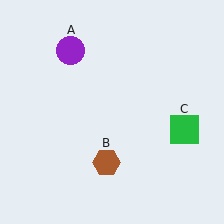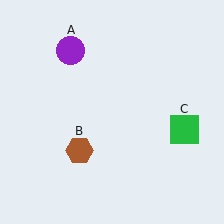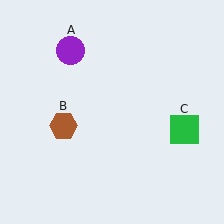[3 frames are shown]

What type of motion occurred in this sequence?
The brown hexagon (object B) rotated clockwise around the center of the scene.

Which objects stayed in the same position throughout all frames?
Purple circle (object A) and green square (object C) remained stationary.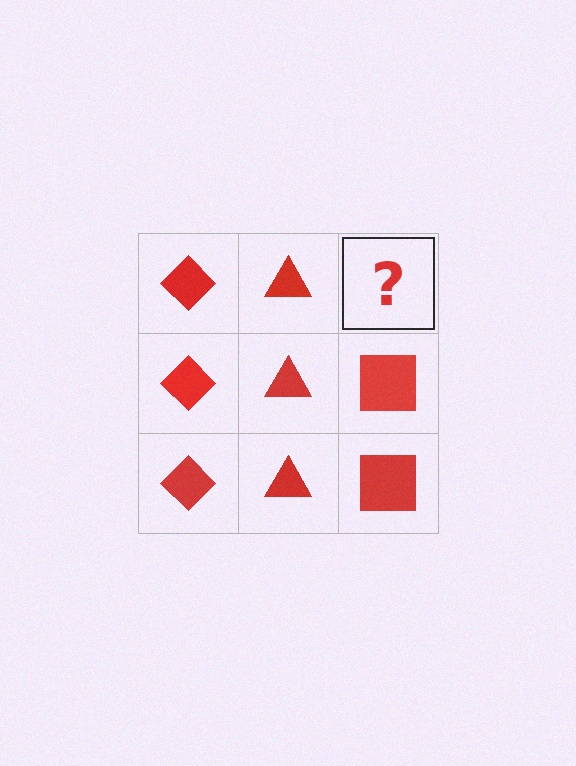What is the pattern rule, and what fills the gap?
The rule is that each column has a consistent shape. The gap should be filled with a red square.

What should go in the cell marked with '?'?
The missing cell should contain a red square.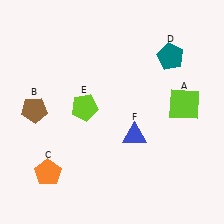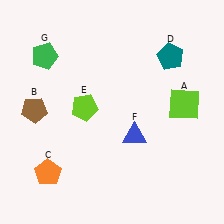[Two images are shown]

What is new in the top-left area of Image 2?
A green pentagon (G) was added in the top-left area of Image 2.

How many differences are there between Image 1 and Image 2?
There is 1 difference between the two images.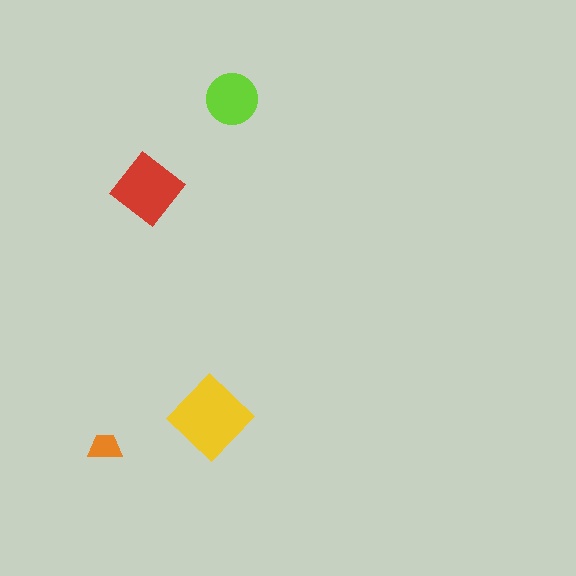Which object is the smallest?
The orange trapezoid.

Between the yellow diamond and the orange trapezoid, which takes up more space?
The yellow diamond.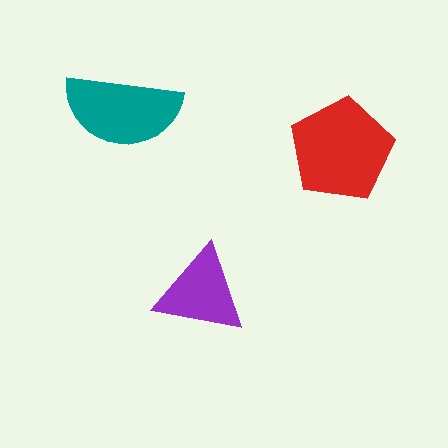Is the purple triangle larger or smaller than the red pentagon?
Smaller.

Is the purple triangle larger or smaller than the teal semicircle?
Smaller.